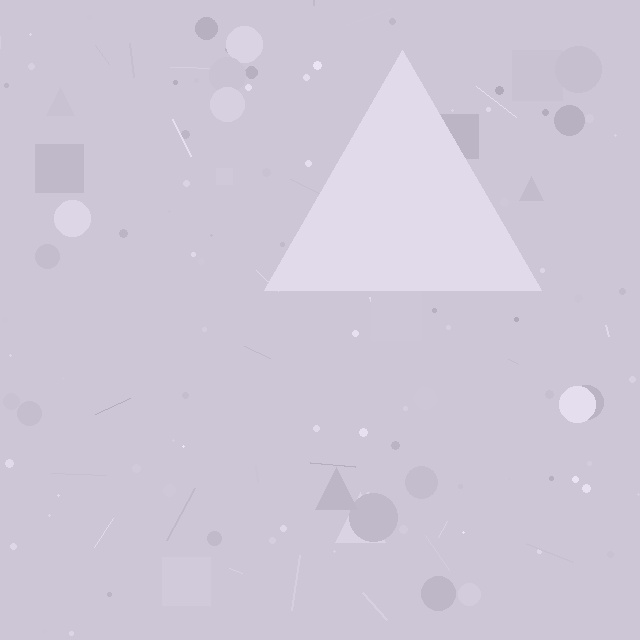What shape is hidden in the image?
A triangle is hidden in the image.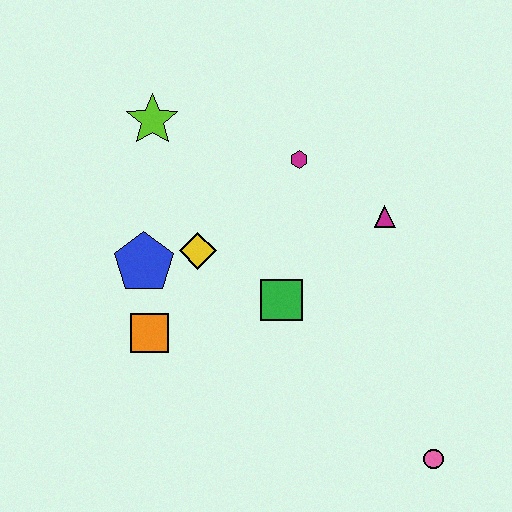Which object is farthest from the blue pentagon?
The pink circle is farthest from the blue pentagon.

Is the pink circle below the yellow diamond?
Yes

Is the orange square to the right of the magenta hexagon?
No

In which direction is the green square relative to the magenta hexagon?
The green square is below the magenta hexagon.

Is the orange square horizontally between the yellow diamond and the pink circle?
No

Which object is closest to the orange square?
The blue pentagon is closest to the orange square.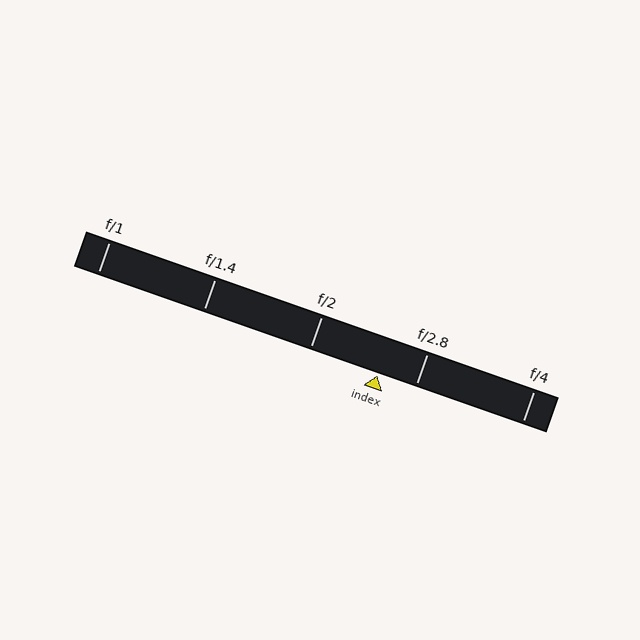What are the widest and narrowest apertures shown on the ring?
The widest aperture shown is f/1 and the narrowest is f/4.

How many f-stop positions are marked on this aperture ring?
There are 5 f-stop positions marked.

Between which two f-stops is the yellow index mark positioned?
The index mark is between f/2 and f/2.8.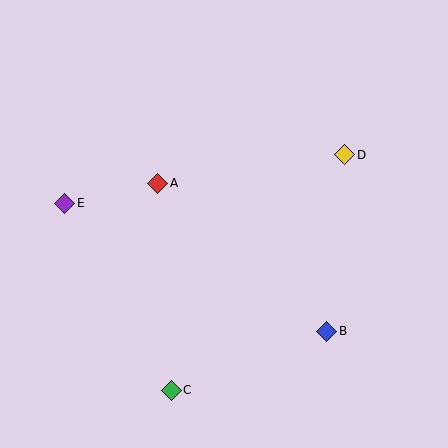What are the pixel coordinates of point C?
Point C is at (171, 390).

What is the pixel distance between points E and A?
The distance between E and A is 96 pixels.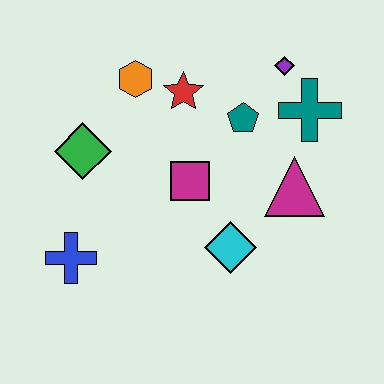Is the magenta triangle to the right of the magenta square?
Yes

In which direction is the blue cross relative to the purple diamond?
The blue cross is to the left of the purple diamond.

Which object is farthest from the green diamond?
The teal cross is farthest from the green diamond.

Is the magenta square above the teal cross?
No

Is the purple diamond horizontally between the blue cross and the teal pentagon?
No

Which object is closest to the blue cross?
The green diamond is closest to the blue cross.